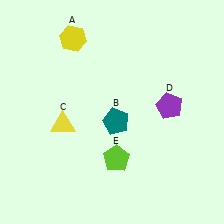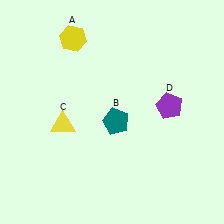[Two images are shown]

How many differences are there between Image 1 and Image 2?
There is 1 difference between the two images.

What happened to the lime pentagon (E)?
The lime pentagon (E) was removed in Image 2. It was in the bottom-right area of Image 1.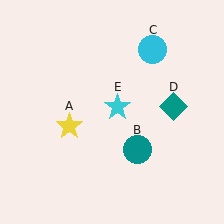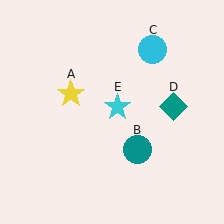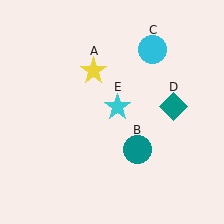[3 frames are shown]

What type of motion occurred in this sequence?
The yellow star (object A) rotated clockwise around the center of the scene.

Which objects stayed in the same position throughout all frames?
Teal circle (object B) and cyan circle (object C) and teal diamond (object D) and cyan star (object E) remained stationary.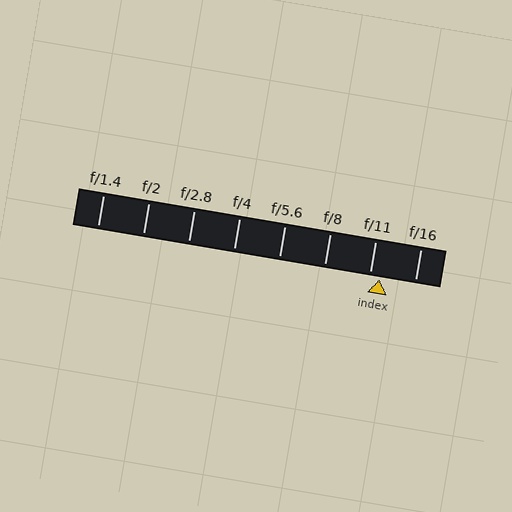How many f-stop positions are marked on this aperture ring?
There are 8 f-stop positions marked.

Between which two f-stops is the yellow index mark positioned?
The index mark is between f/11 and f/16.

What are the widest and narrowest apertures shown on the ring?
The widest aperture shown is f/1.4 and the narrowest is f/16.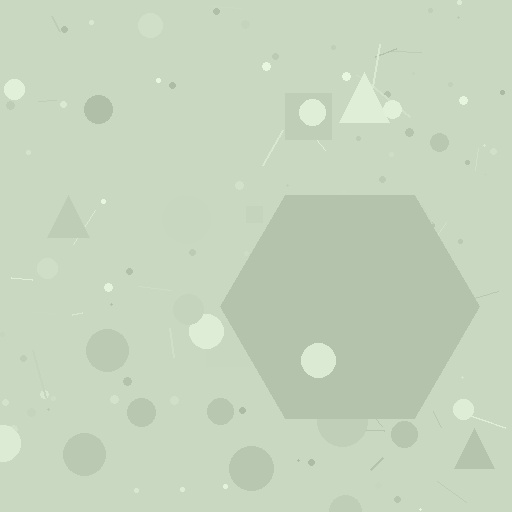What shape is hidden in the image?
A hexagon is hidden in the image.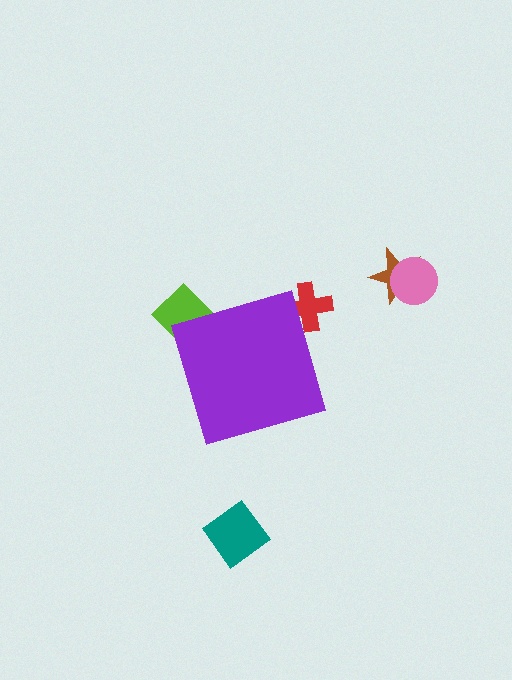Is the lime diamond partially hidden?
Yes, the lime diamond is partially hidden behind the purple diamond.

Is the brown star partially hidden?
No, the brown star is fully visible.